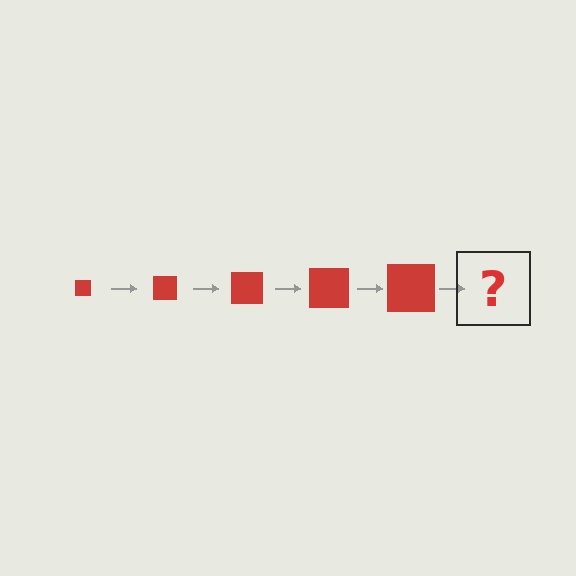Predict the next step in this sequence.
The next step is a red square, larger than the previous one.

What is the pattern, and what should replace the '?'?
The pattern is that the square gets progressively larger each step. The '?' should be a red square, larger than the previous one.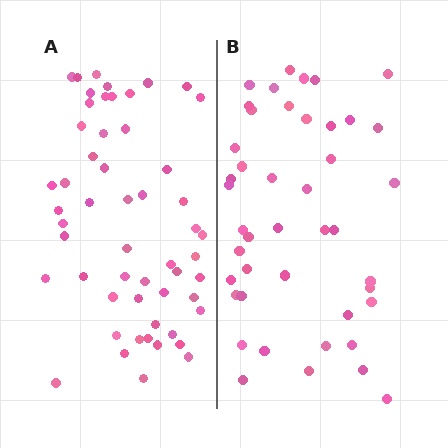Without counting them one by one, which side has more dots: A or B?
Region A (the left region) has more dots.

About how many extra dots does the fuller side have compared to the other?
Region A has roughly 10 or so more dots than region B.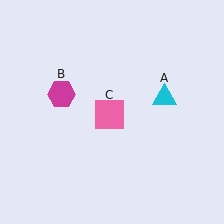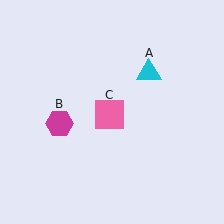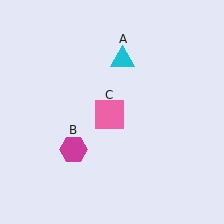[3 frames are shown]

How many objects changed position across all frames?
2 objects changed position: cyan triangle (object A), magenta hexagon (object B).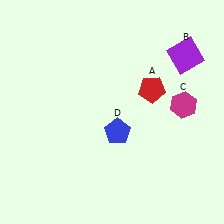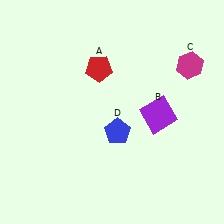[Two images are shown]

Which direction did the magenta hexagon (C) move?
The magenta hexagon (C) moved up.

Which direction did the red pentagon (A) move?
The red pentagon (A) moved left.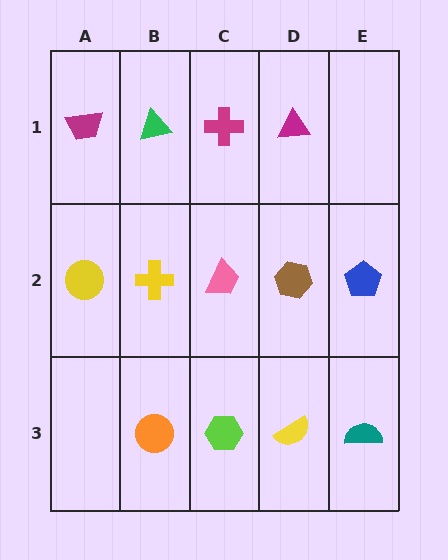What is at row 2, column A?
A yellow circle.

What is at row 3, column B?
An orange circle.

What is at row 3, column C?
A lime hexagon.